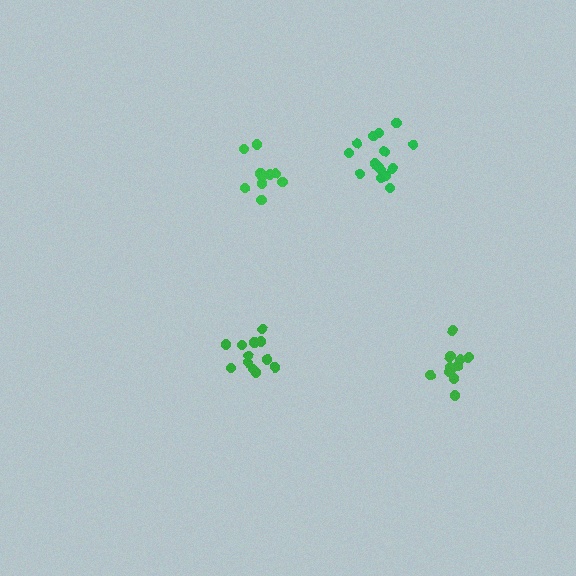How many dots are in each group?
Group 1: 12 dots, Group 2: 11 dots, Group 3: 15 dots, Group 4: 13 dots (51 total).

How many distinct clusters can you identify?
There are 4 distinct clusters.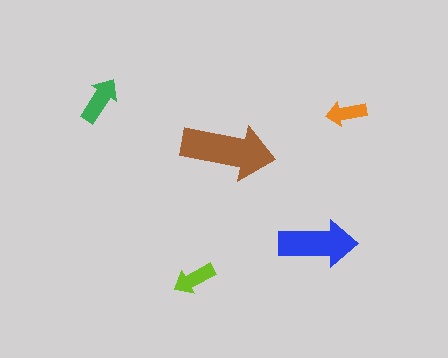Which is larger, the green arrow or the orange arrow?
The green one.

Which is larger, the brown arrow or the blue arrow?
The brown one.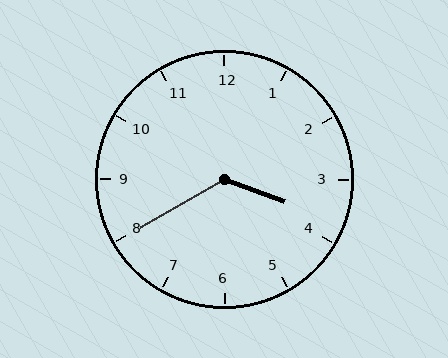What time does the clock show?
3:40.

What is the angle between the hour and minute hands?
Approximately 130 degrees.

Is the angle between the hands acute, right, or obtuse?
It is obtuse.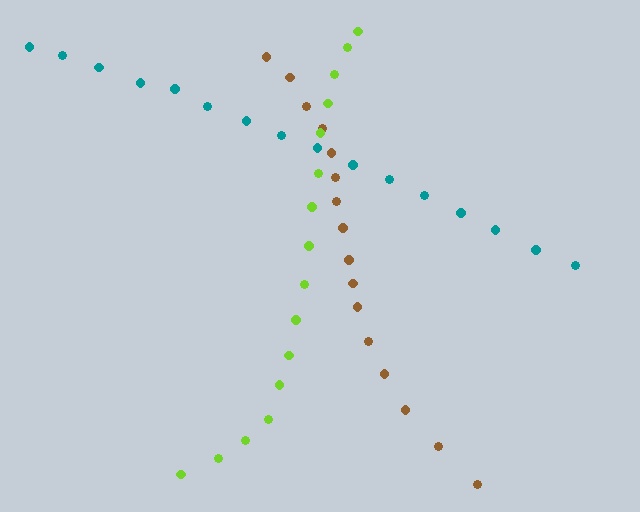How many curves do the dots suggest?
There are 3 distinct paths.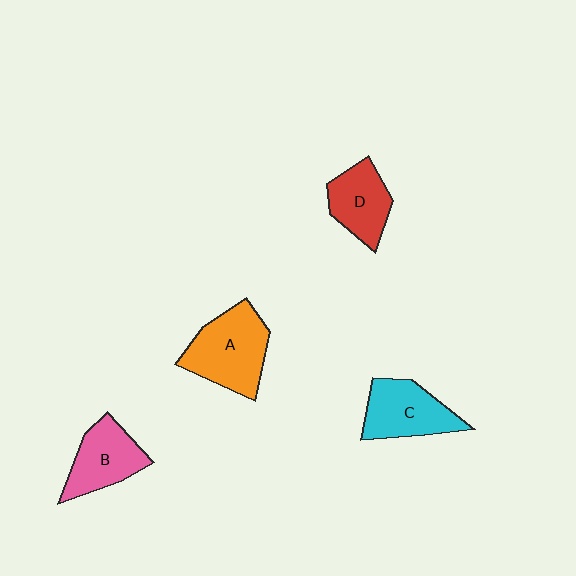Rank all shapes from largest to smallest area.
From largest to smallest: A (orange), C (cyan), B (pink), D (red).